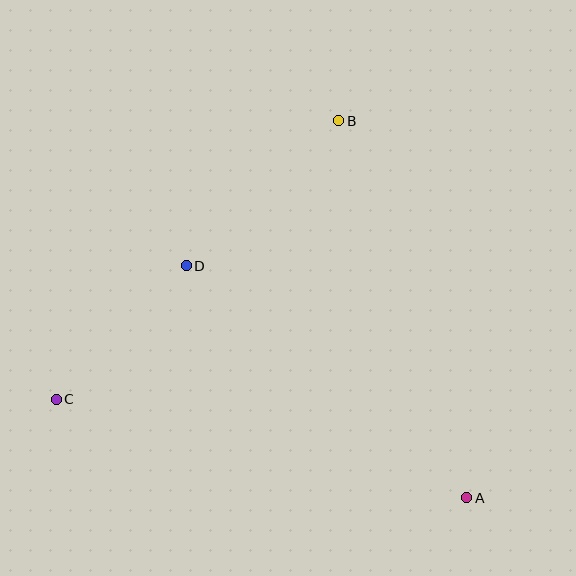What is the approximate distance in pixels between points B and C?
The distance between B and C is approximately 397 pixels.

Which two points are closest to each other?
Points C and D are closest to each other.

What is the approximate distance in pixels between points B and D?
The distance between B and D is approximately 211 pixels.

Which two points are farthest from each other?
Points A and C are farthest from each other.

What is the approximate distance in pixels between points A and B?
The distance between A and B is approximately 398 pixels.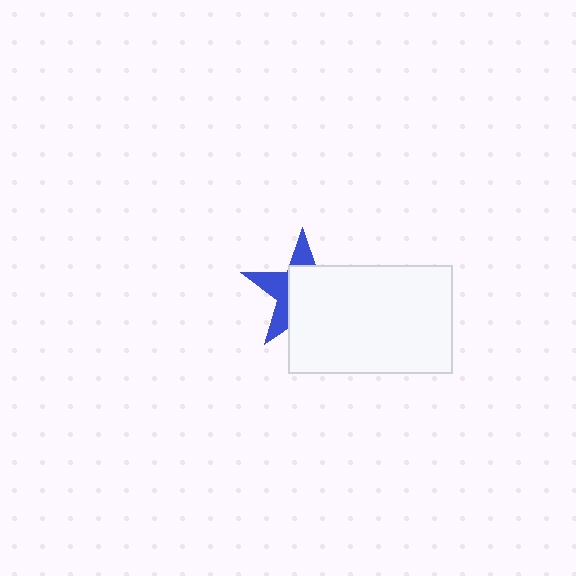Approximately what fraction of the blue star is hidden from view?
Roughly 61% of the blue star is hidden behind the white rectangle.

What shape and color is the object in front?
The object in front is a white rectangle.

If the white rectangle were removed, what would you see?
You would see the complete blue star.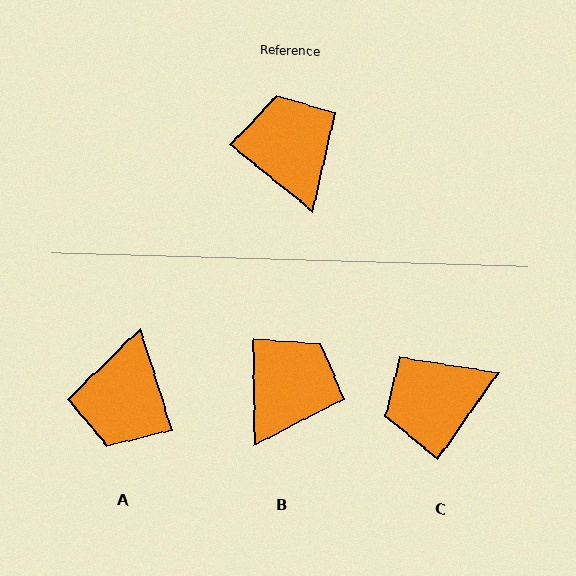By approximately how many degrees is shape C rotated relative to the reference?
Approximately 94 degrees counter-clockwise.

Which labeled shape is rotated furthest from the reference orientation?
A, about 147 degrees away.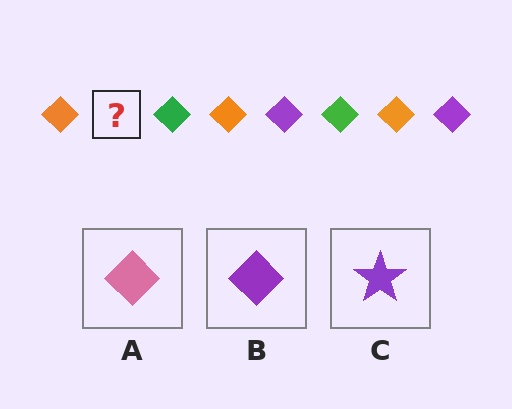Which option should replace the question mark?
Option B.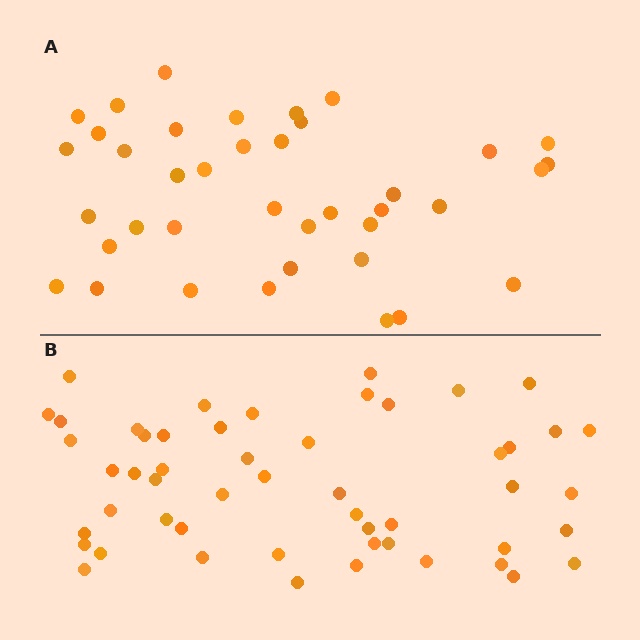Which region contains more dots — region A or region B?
Region B (the bottom region) has more dots.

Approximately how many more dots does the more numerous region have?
Region B has approximately 15 more dots than region A.